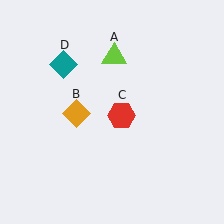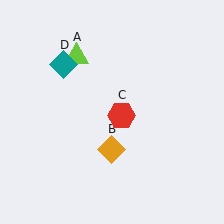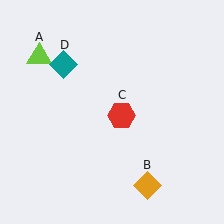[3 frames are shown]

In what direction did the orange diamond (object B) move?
The orange diamond (object B) moved down and to the right.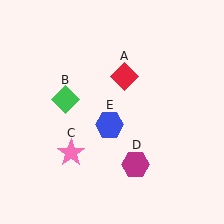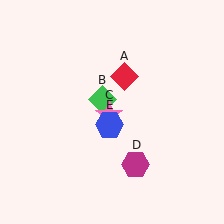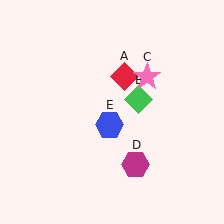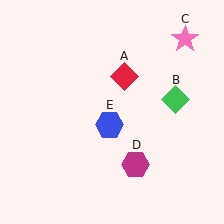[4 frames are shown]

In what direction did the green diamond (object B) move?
The green diamond (object B) moved right.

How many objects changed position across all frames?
2 objects changed position: green diamond (object B), pink star (object C).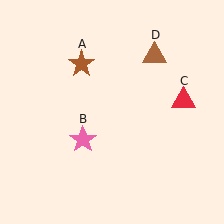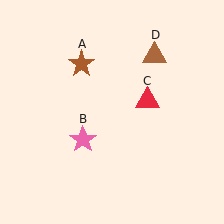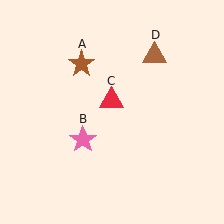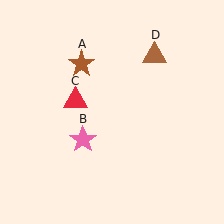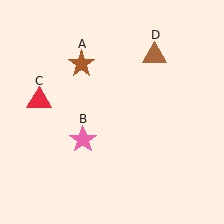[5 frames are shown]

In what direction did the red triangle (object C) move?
The red triangle (object C) moved left.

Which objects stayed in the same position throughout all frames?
Brown star (object A) and pink star (object B) and brown triangle (object D) remained stationary.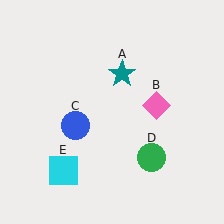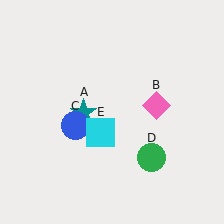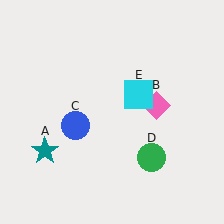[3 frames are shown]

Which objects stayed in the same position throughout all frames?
Pink diamond (object B) and blue circle (object C) and green circle (object D) remained stationary.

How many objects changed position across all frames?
2 objects changed position: teal star (object A), cyan square (object E).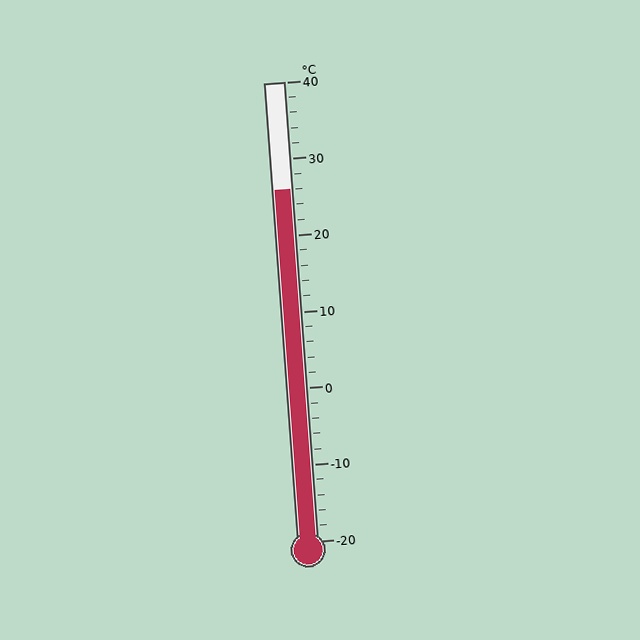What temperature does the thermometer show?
The thermometer shows approximately 26°C.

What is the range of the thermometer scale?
The thermometer scale ranges from -20°C to 40°C.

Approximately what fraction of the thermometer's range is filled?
The thermometer is filled to approximately 75% of its range.